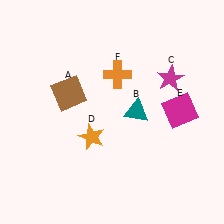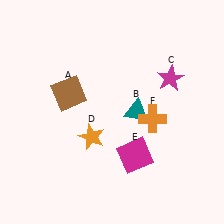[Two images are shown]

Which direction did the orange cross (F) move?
The orange cross (F) moved down.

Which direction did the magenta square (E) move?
The magenta square (E) moved left.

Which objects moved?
The objects that moved are: the magenta square (E), the orange cross (F).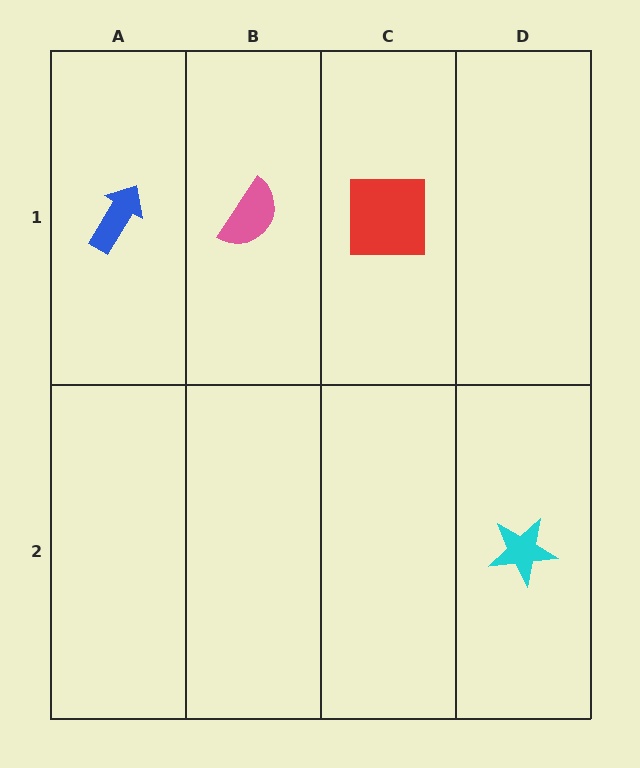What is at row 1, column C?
A red square.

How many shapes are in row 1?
3 shapes.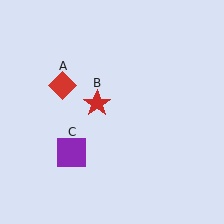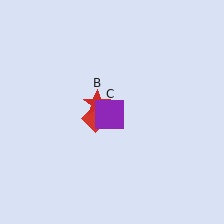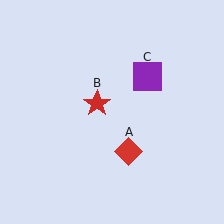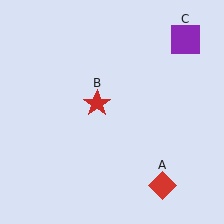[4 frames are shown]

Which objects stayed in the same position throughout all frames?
Red star (object B) remained stationary.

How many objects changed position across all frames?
2 objects changed position: red diamond (object A), purple square (object C).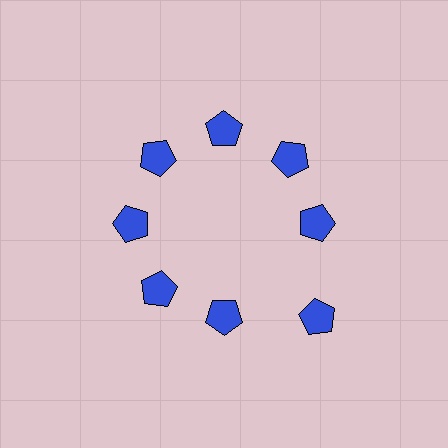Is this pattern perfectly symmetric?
No. The 8 blue pentagons are arranged in a ring, but one element near the 4 o'clock position is pushed outward from the center, breaking the 8-fold rotational symmetry.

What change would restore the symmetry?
The symmetry would be restored by moving it inward, back onto the ring so that all 8 pentagons sit at equal angles and equal distance from the center.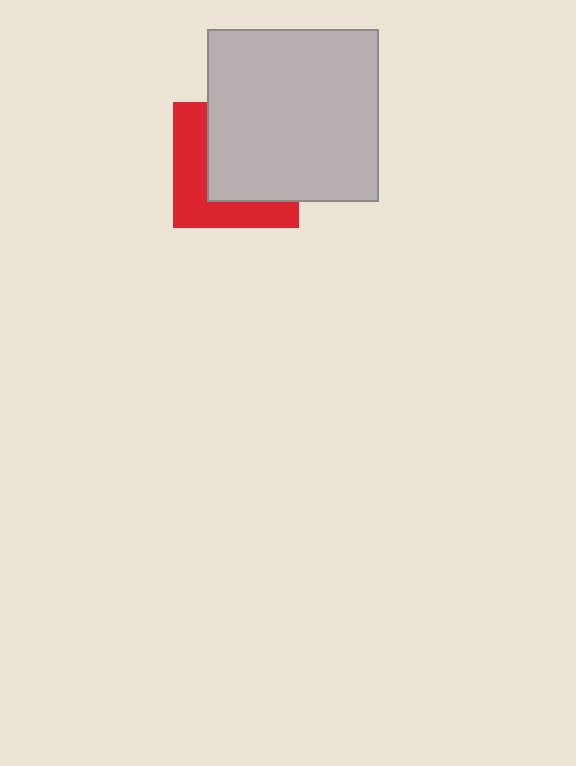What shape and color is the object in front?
The object in front is a light gray square.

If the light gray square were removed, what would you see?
You would see the complete red square.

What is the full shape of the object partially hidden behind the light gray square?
The partially hidden object is a red square.